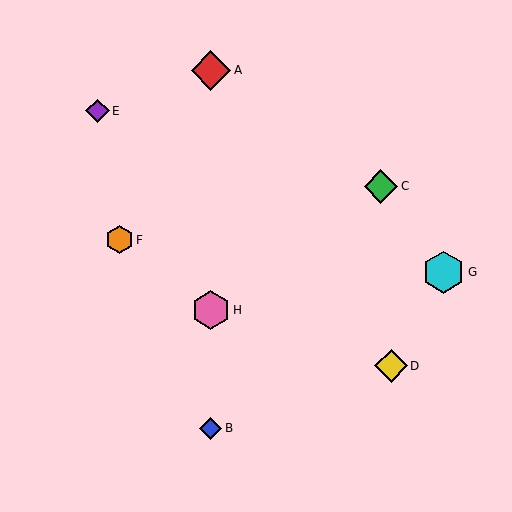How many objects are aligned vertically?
3 objects (A, B, H) are aligned vertically.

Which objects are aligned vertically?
Objects A, B, H are aligned vertically.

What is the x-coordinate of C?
Object C is at x≈381.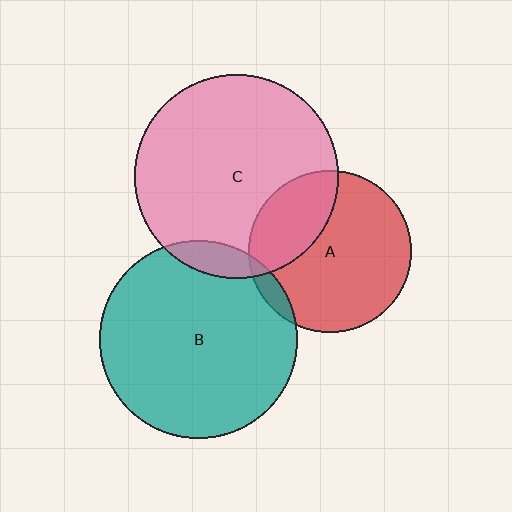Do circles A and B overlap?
Yes.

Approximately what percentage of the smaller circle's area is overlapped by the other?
Approximately 5%.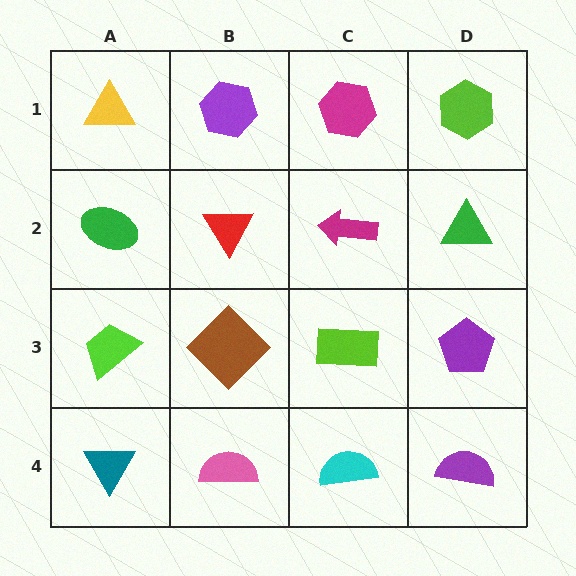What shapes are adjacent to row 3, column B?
A red triangle (row 2, column B), a pink semicircle (row 4, column B), a lime trapezoid (row 3, column A), a lime rectangle (row 3, column C).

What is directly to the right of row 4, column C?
A purple semicircle.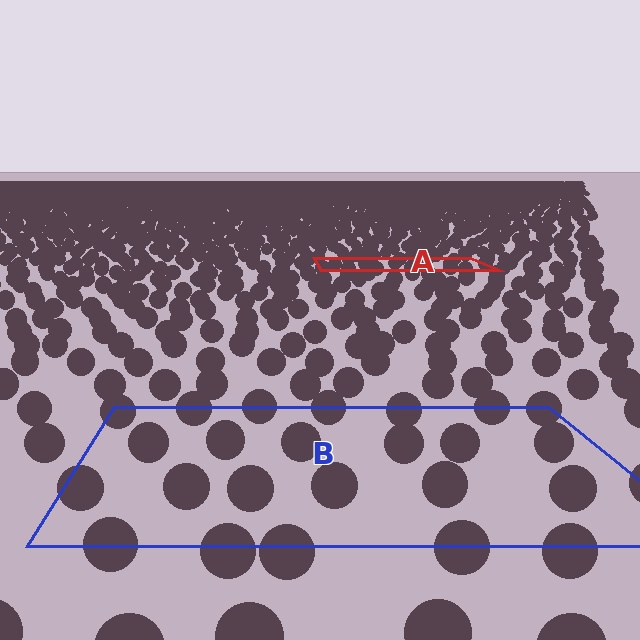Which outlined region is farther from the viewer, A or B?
Region A is farther from the viewer — the texture elements inside it appear smaller and more densely packed.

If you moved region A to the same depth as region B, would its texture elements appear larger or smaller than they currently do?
They would appear larger. At a closer depth, the same texture elements are projected at a bigger on-screen size.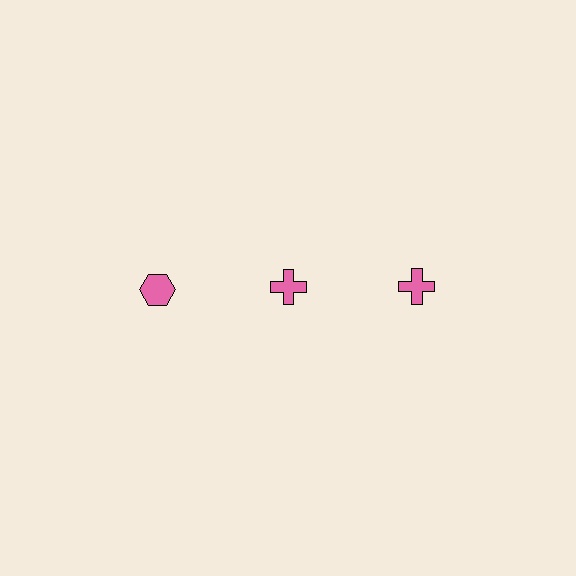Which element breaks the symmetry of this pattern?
The pink hexagon in the top row, leftmost column breaks the symmetry. All other shapes are pink crosses.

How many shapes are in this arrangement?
There are 3 shapes arranged in a grid pattern.